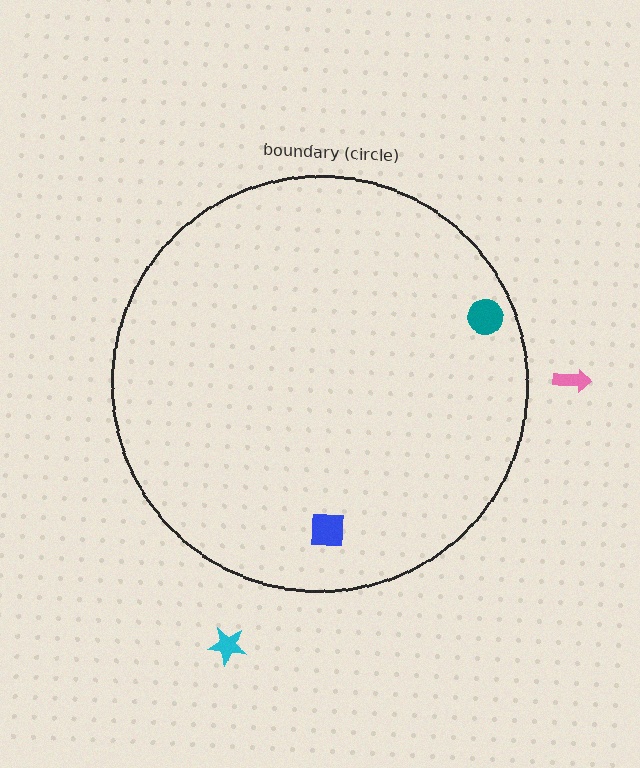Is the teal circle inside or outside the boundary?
Inside.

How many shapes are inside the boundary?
2 inside, 2 outside.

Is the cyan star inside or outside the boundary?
Outside.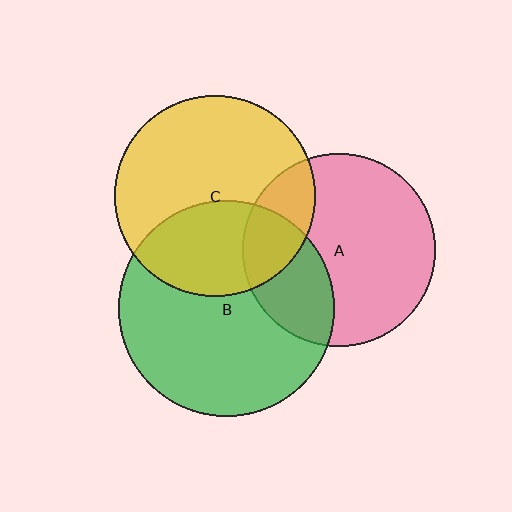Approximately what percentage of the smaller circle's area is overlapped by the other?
Approximately 20%.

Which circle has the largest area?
Circle B (green).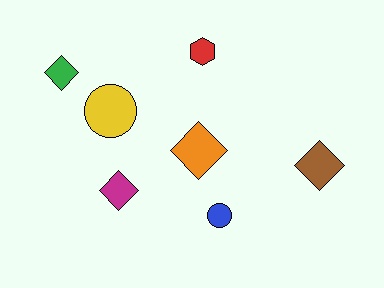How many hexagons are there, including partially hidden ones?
There is 1 hexagon.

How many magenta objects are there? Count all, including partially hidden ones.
There is 1 magenta object.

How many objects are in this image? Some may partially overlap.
There are 7 objects.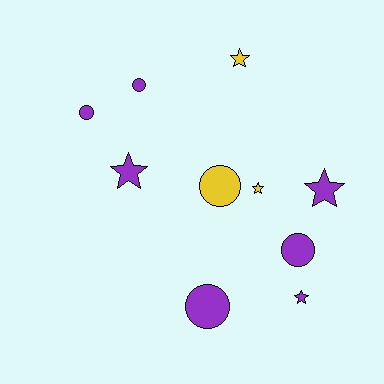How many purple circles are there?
There are 4 purple circles.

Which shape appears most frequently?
Circle, with 5 objects.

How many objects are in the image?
There are 10 objects.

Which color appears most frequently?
Purple, with 7 objects.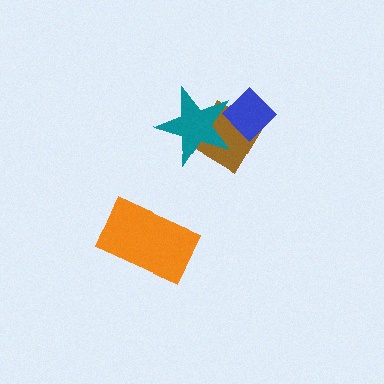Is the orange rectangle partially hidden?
No, no other shape covers it.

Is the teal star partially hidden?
Yes, it is partially covered by another shape.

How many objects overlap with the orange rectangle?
0 objects overlap with the orange rectangle.